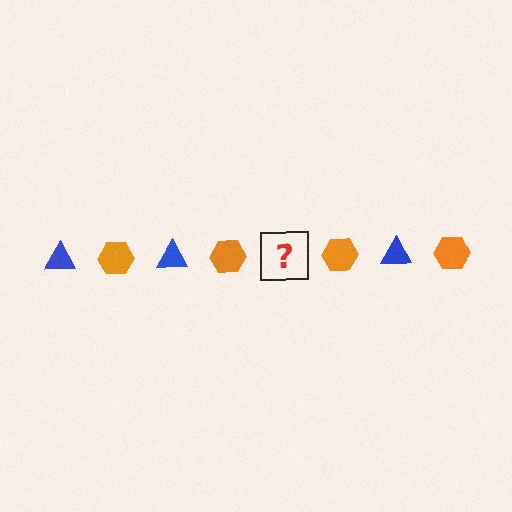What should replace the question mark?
The question mark should be replaced with a blue triangle.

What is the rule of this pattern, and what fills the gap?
The rule is that the pattern alternates between blue triangle and orange hexagon. The gap should be filled with a blue triangle.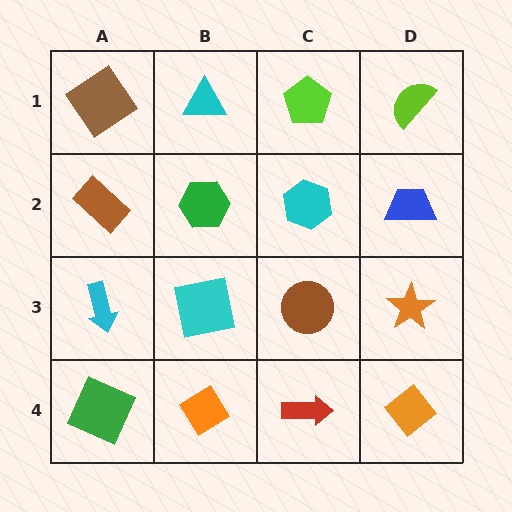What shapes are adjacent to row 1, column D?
A blue trapezoid (row 2, column D), a lime pentagon (row 1, column C).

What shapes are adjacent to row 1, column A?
A brown rectangle (row 2, column A), a cyan triangle (row 1, column B).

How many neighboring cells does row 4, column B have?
3.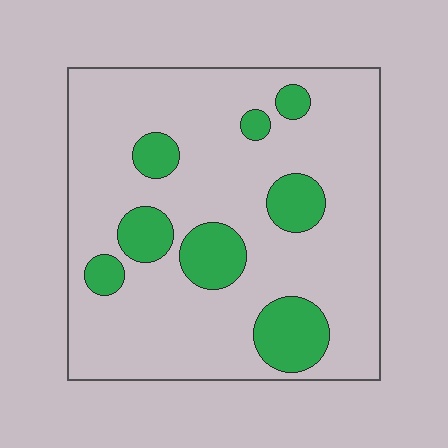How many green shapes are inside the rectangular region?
8.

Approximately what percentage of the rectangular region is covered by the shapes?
Approximately 20%.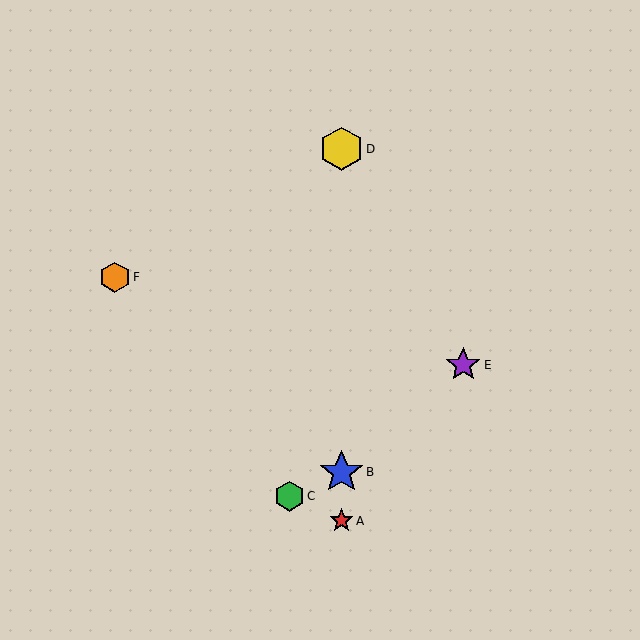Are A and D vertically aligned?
Yes, both are at x≈342.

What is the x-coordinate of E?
Object E is at x≈463.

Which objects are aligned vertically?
Objects A, B, D are aligned vertically.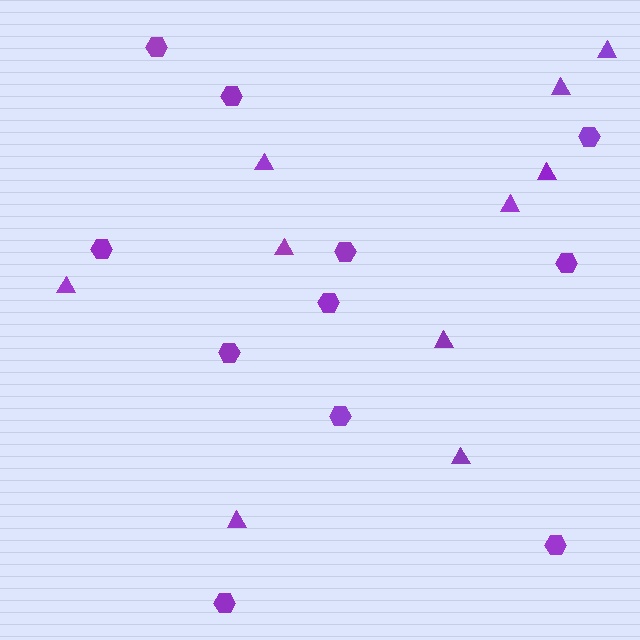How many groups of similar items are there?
There are 2 groups: one group of hexagons (11) and one group of triangles (10).